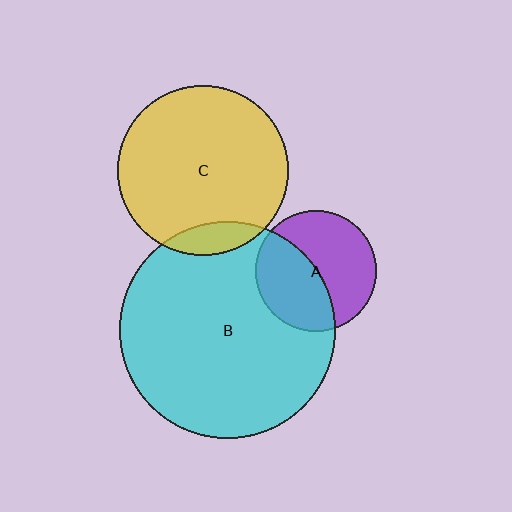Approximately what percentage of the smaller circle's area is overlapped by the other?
Approximately 10%.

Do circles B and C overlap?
Yes.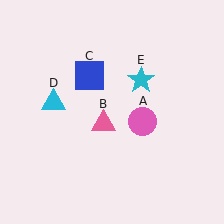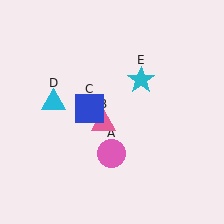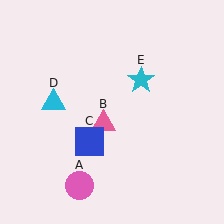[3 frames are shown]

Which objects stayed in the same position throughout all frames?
Pink triangle (object B) and cyan triangle (object D) and cyan star (object E) remained stationary.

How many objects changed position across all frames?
2 objects changed position: pink circle (object A), blue square (object C).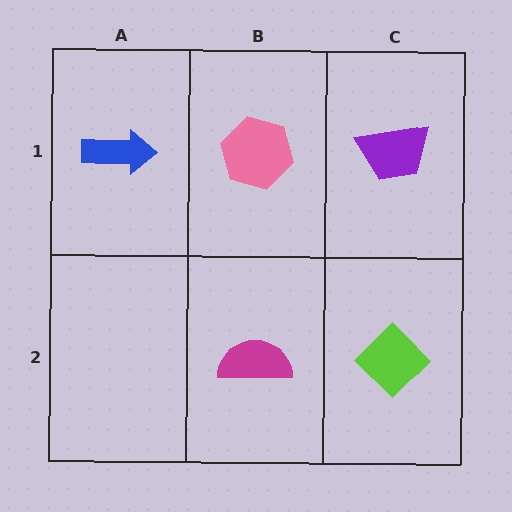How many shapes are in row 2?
2 shapes.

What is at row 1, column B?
A pink hexagon.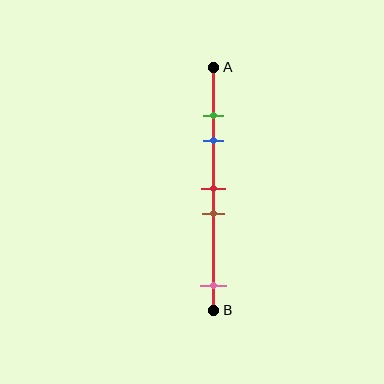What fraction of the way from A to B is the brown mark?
The brown mark is approximately 60% (0.6) of the way from A to B.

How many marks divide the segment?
There are 5 marks dividing the segment.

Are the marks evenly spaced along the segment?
No, the marks are not evenly spaced.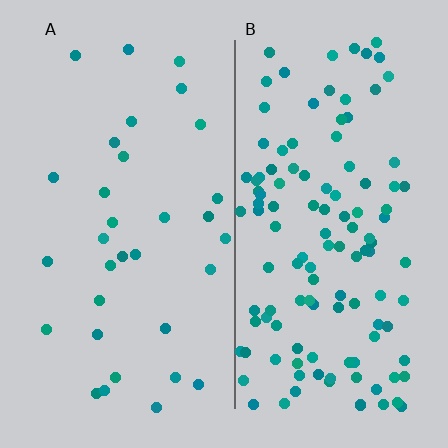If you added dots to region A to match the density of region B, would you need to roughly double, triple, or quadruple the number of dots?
Approximately quadruple.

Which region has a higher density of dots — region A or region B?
B (the right).